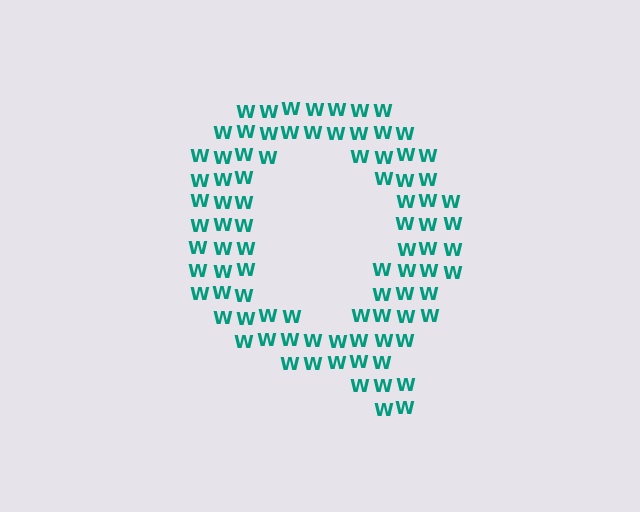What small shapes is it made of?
It is made of small letter W's.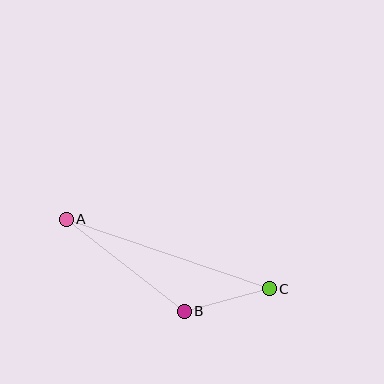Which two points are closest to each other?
Points B and C are closest to each other.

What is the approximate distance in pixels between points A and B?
The distance between A and B is approximately 150 pixels.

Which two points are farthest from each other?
Points A and C are farthest from each other.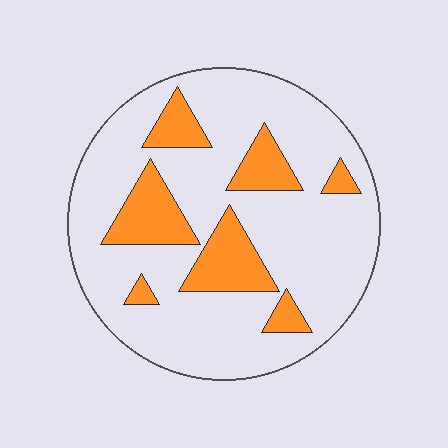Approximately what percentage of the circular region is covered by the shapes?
Approximately 20%.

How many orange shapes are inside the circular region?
7.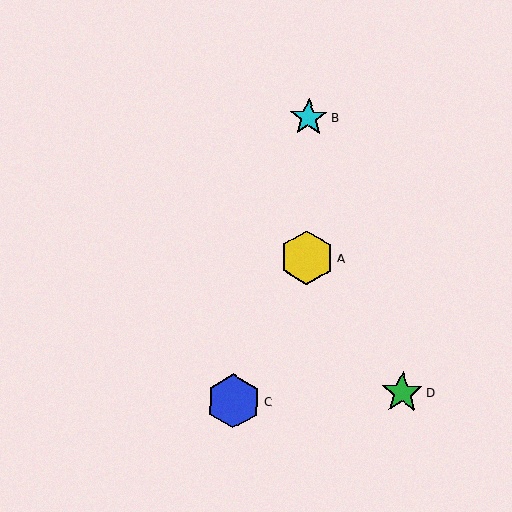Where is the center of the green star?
The center of the green star is at (402, 393).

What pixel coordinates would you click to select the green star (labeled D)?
Click at (402, 393) to select the green star D.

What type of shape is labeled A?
Shape A is a yellow hexagon.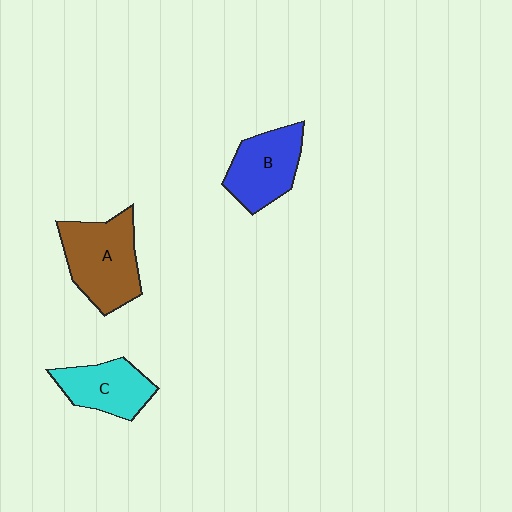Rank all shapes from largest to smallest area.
From largest to smallest: A (brown), B (blue), C (cyan).